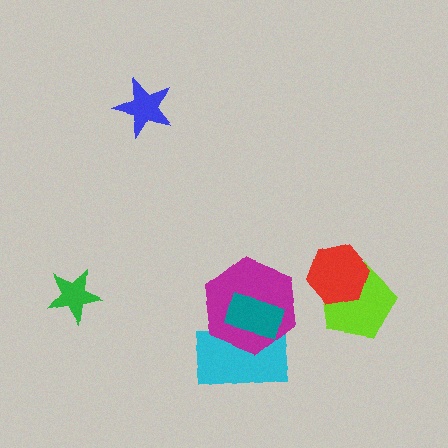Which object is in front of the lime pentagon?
The red hexagon is in front of the lime pentagon.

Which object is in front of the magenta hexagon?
The teal rectangle is in front of the magenta hexagon.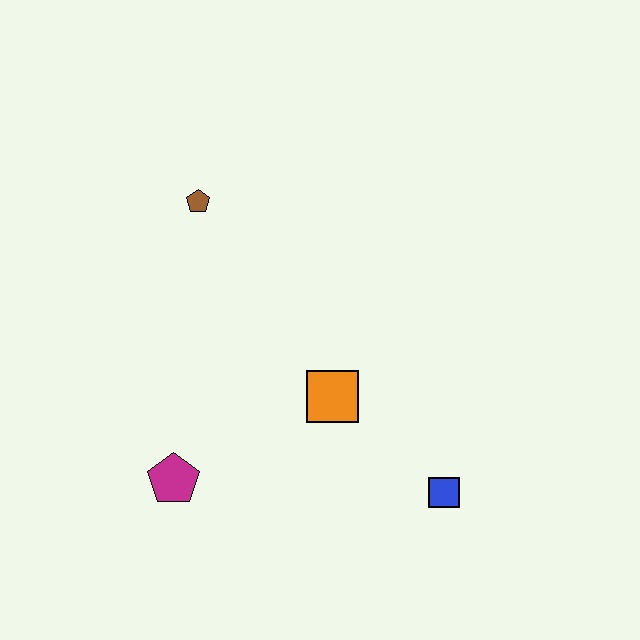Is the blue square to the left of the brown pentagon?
No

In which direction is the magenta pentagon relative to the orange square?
The magenta pentagon is to the left of the orange square.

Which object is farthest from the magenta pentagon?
The brown pentagon is farthest from the magenta pentagon.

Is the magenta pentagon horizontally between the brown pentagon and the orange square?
No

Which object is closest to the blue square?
The orange square is closest to the blue square.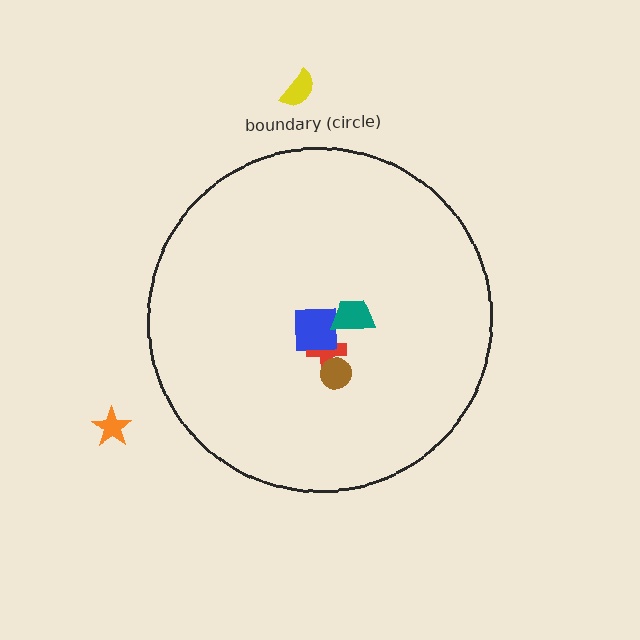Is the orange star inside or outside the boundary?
Outside.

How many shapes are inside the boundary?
4 inside, 2 outside.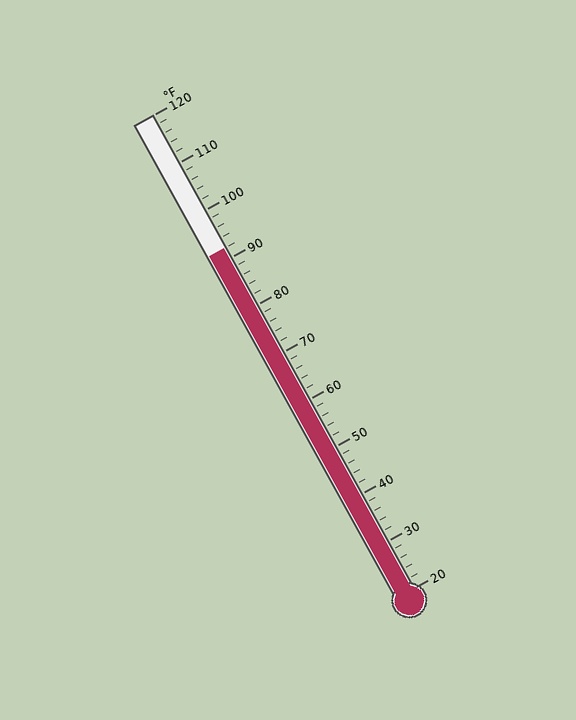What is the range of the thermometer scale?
The thermometer scale ranges from 20°F to 120°F.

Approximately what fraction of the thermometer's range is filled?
The thermometer is filled to approximately 70% of its range.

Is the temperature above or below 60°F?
The temperature is above 60°F.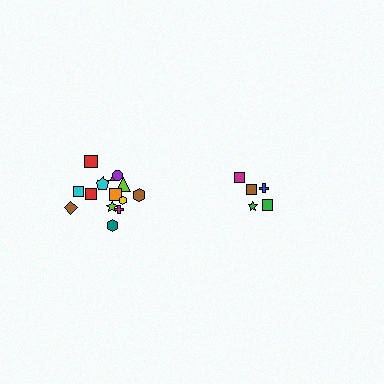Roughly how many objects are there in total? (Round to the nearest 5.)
Roughly 20 objects in total.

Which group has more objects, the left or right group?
The left group.